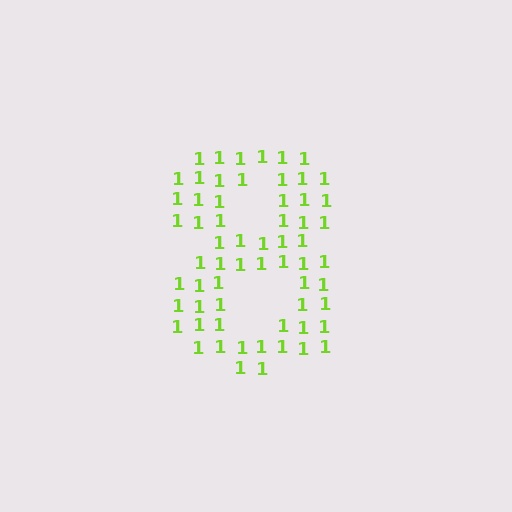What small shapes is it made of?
It is made of small digit 1's.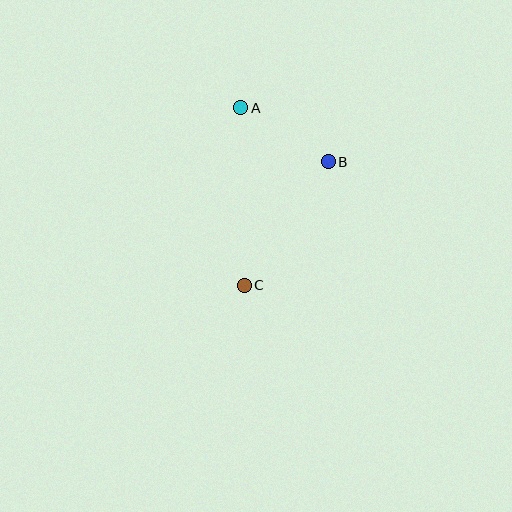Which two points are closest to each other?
Points A and B are closest to each other.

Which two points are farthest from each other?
Points A and C are farthest from each other.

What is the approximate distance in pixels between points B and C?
The distance between B and C is approximately 149 pixels.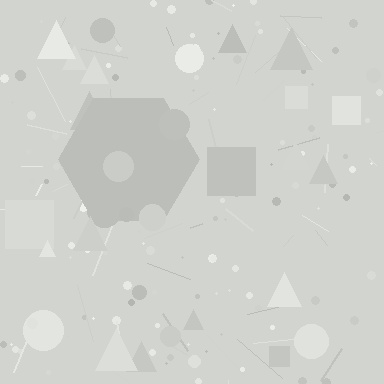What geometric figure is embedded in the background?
A hexagon is embedded in the background.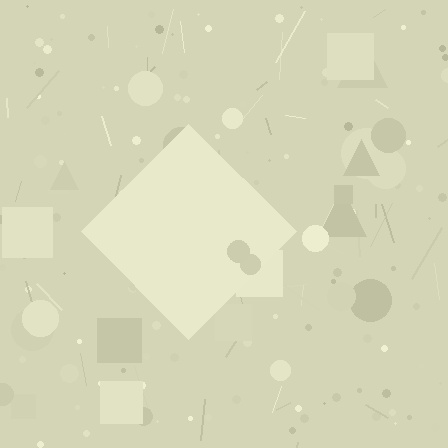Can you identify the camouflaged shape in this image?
The camouflaged shape is a diamond.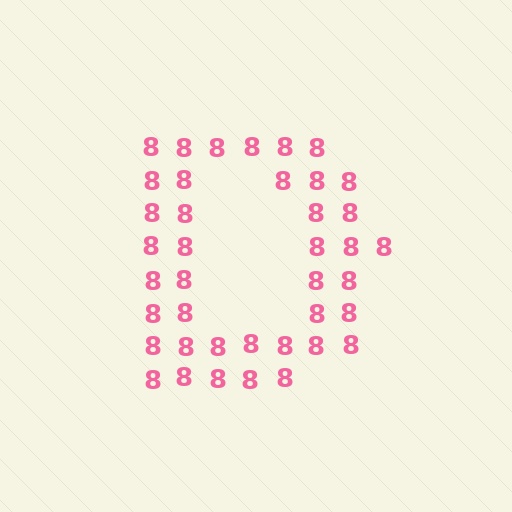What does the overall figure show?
The overall figure shows the letter D.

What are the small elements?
The small elements are digit 8's.